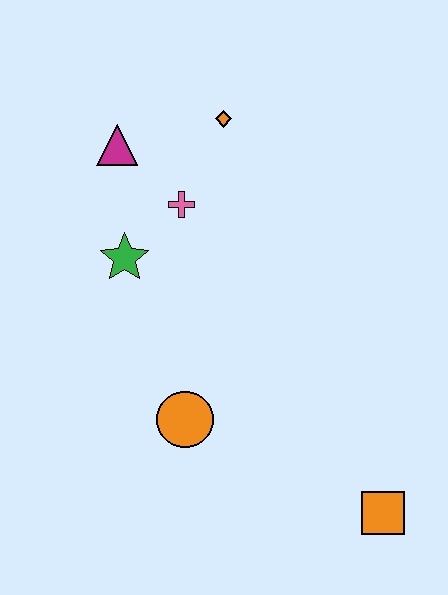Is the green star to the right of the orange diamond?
No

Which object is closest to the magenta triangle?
The pink cross is closest to the magenta triangle.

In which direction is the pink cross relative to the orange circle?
The pink cross is above the orange circle.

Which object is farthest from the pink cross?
The orange square is farthest from the pink cross.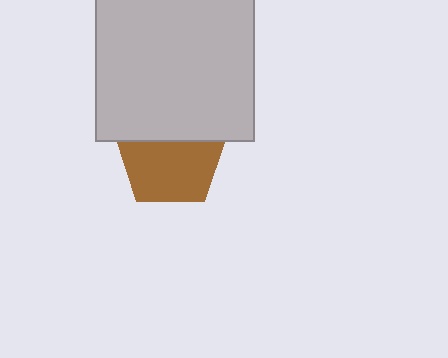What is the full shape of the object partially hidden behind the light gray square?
The partially hidden object is a brown pentagon.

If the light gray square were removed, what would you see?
You would see the complete brown pentagon.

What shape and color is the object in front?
The object in front is a light gray square.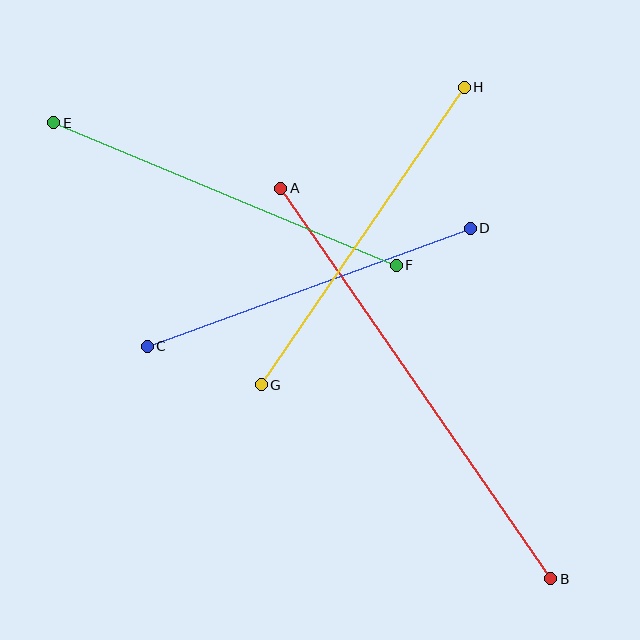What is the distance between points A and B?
The distance is approximately 475 pixels.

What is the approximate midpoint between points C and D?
The midpoint is at approximately (309, 287) pixels.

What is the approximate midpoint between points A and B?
The midpoint is at approximately (416, 384) pixels.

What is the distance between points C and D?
The distance is approximately 344 pixels.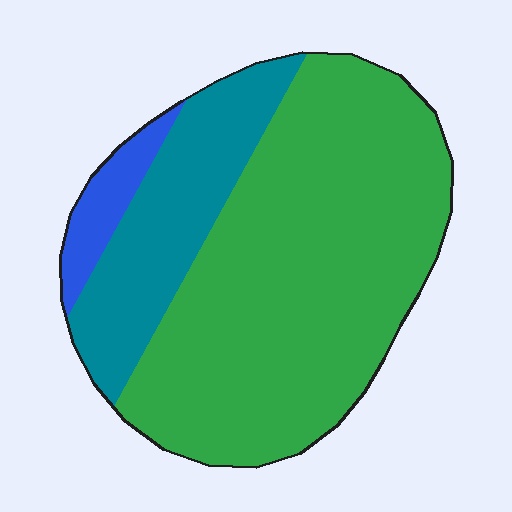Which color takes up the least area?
Blue, at roughly 5%.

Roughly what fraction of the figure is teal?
Teal covers roughly 25% of the figure.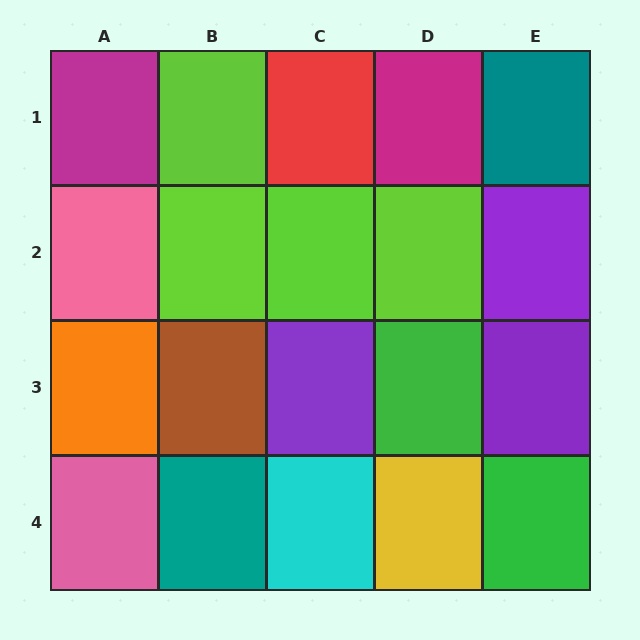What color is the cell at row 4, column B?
Teal.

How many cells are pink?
2 cells are pink.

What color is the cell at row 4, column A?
Pink.